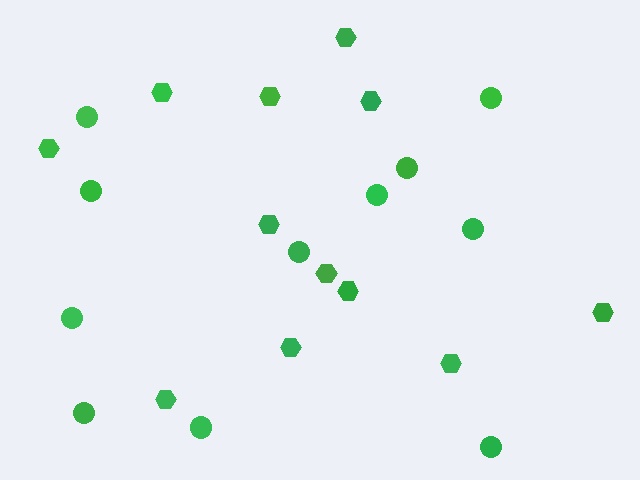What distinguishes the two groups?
There are 2 groups: one group of circles (11) and one group of hexagons (12).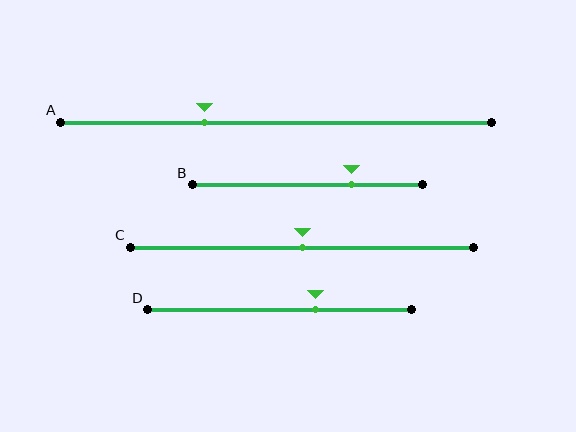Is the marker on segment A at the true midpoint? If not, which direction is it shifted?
No, the marker on segment A is shifted to the left by about 17% of the segment length.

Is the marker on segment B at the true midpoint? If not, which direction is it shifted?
No, the marker on segment B is shifted to the right by about 19% of the segment length.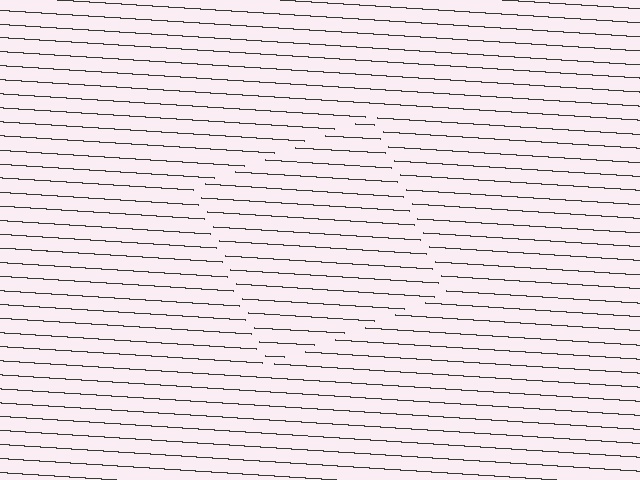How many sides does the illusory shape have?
4 sides — the line-ends trace a square.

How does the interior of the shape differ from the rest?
The interior of the shape contains the same grating, shifted by half a period — the contour is defined by the phase discontinuity where line-ends from the inner and outer gratings abut.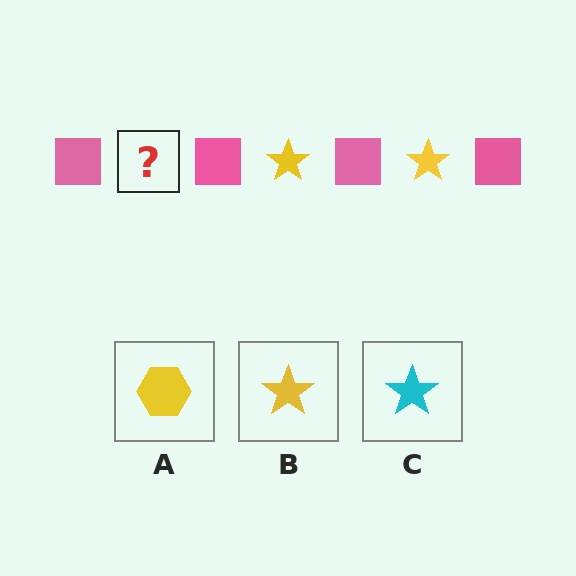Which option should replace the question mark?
Option B.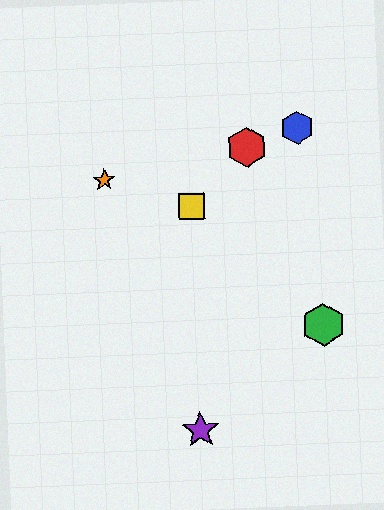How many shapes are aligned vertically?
2 shapes (the yellow square, the purple star) are aligned vertically.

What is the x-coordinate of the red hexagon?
The red hexagon is at x≈247.